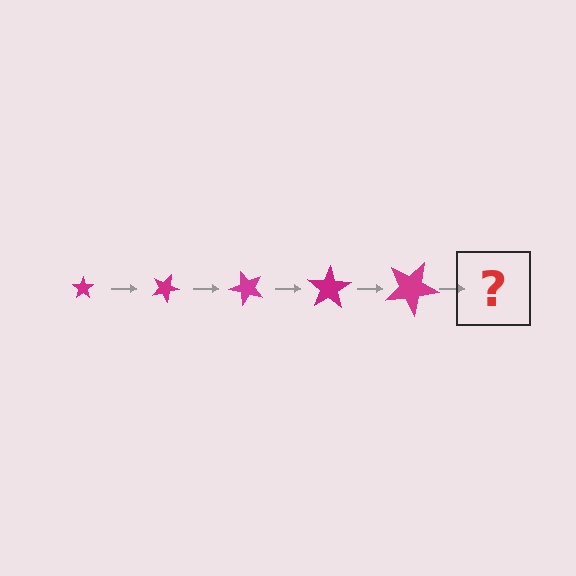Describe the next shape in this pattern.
It should be a star, larger than the previous one and rotated 125 degrees from the start.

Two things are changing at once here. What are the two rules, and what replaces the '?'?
The two rules are that the star grows larger each step and it rotates 25 degrees each step. The '?' should be a star, larger than the previous one and rotated 125 degrees from the start.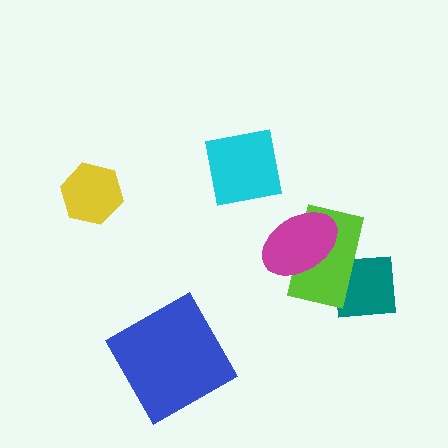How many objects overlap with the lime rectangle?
2 objects overlap with the lime rectangle.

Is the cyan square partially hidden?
No, no other shape covers it.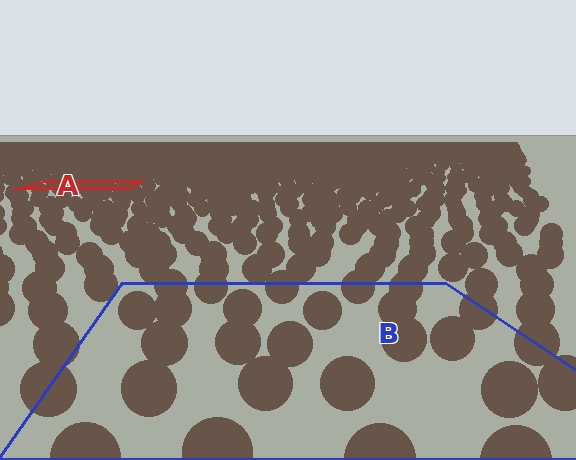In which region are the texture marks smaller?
The texture marks are smaller in region A, because it is farther away.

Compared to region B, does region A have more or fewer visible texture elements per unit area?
Region A has more texture elements per unit area — they are packed more densely because it is farther away.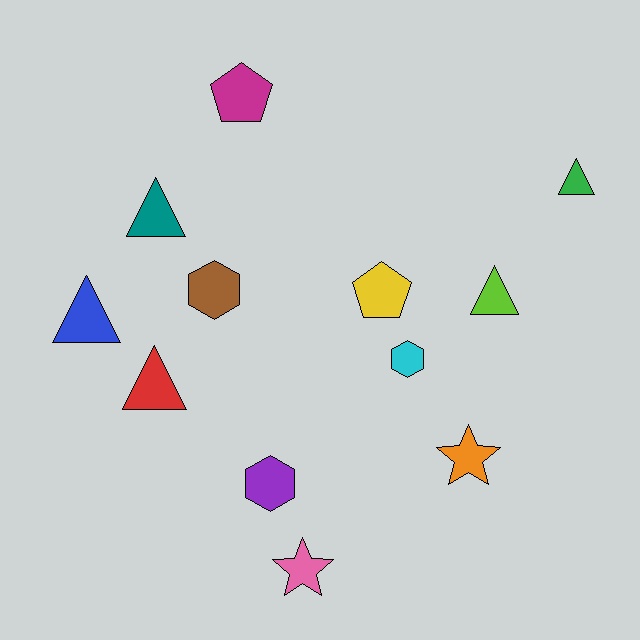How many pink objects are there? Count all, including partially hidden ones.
There is 1 pink object.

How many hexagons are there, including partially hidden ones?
There are 3 hexagons.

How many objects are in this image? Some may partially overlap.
There are 12 objects.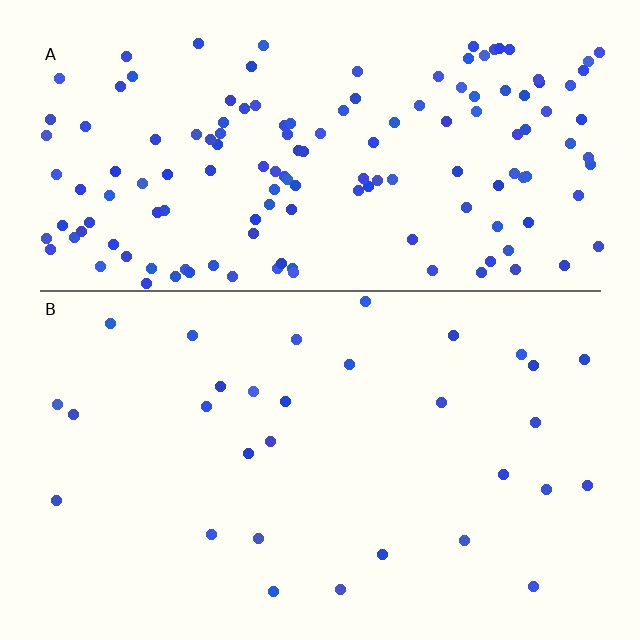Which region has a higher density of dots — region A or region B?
A (the top).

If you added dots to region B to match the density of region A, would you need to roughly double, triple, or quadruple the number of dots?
Approximately quadruple.